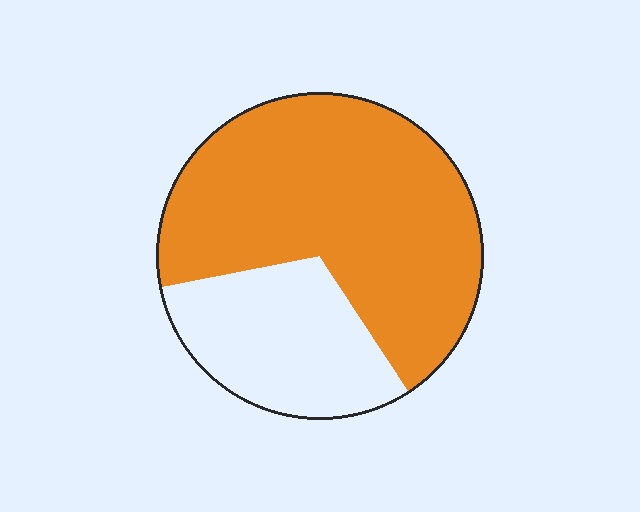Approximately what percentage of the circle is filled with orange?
Approximately 70%.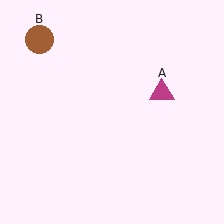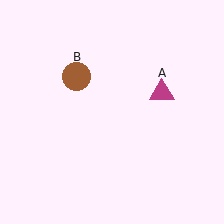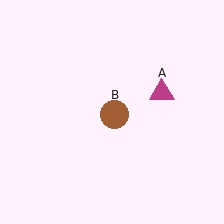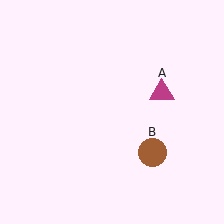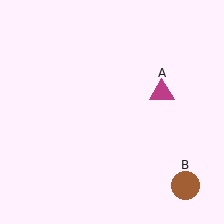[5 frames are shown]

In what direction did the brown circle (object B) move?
The brown circle (object B) moved down and to the right.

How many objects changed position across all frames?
1 object changed position: brown circle (object B).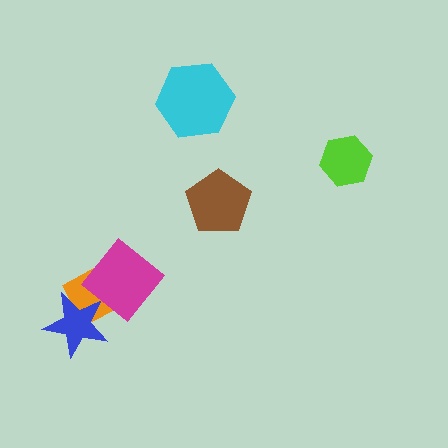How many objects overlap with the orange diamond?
2 objects overlap with the orange diamond.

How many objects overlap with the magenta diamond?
1 object overlaps with the magenta diamond.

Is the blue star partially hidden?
No, no other shape covers it.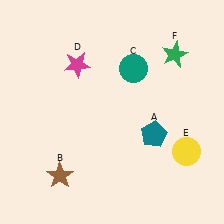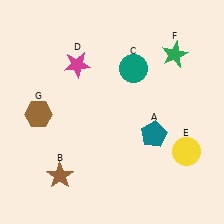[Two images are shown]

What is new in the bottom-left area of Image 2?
A brown hexagon (G) was added in the bottom-left area of Image 2.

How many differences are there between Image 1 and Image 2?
There is 1 difference between the two images.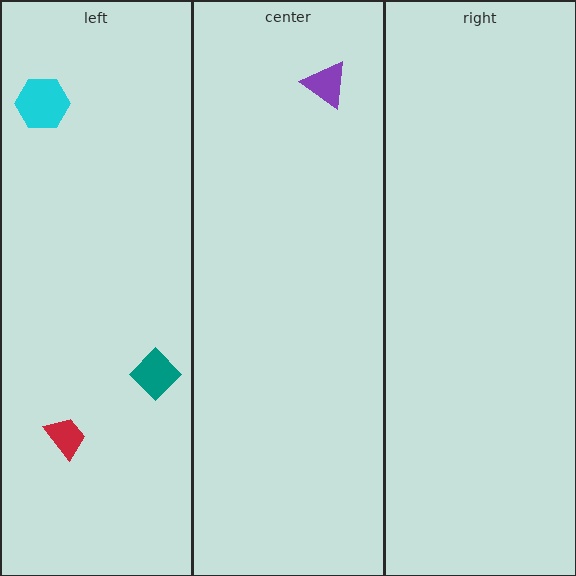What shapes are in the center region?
The purple triangle.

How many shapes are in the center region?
1.